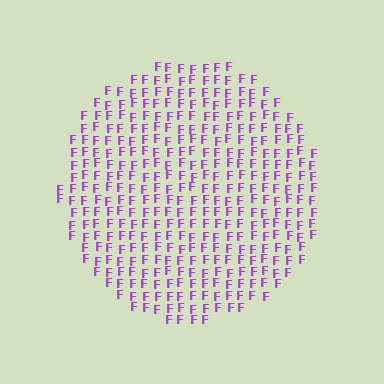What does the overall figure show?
The overall figure shows a circle.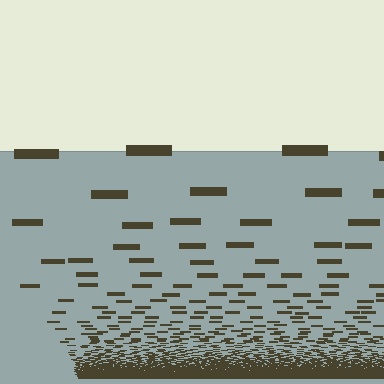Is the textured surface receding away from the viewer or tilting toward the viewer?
The surface appears to tilt toward the viewer. Texture elements get larger and sparser toward the top.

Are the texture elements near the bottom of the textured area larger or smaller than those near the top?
Smaller. The gradient is inverted — elements near the bottom are smaller and denser.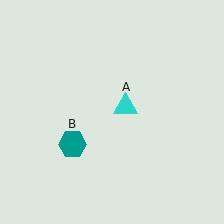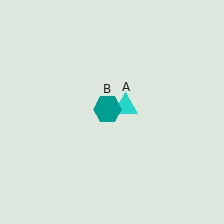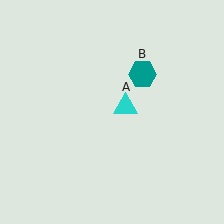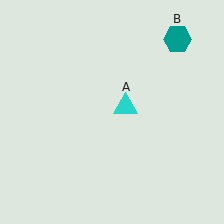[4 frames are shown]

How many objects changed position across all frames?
1 object changed position: teal hexagon (object B).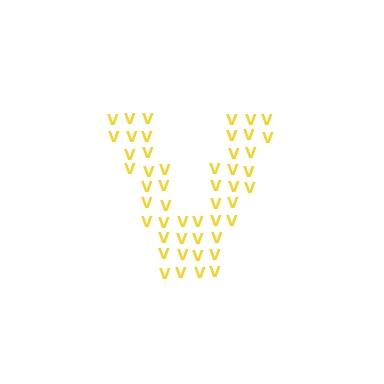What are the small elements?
The small elements are letter V's.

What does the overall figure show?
The overall figure shows the letter V.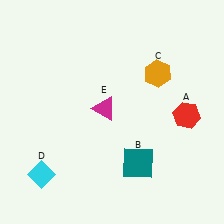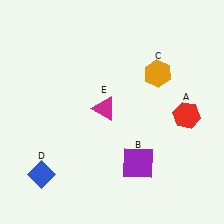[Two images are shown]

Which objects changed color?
B changed from teal to purple. D changed from cyan to blue.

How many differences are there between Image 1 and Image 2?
There are 2 differences between the two images.